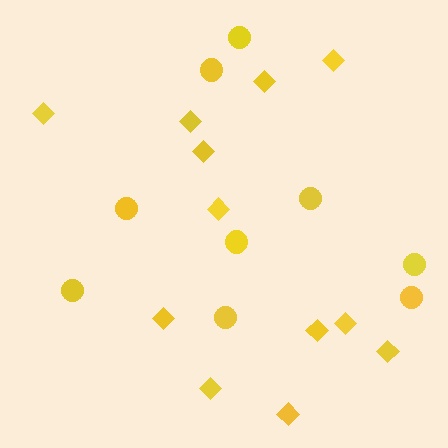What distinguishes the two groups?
There are 2 groups: one group of diamonds (12) and one group of circles (9).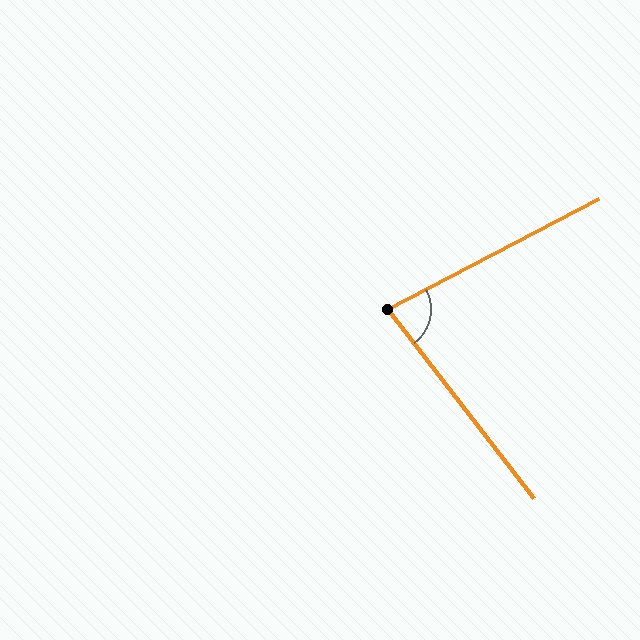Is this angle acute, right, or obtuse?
It is acute.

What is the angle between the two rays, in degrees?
Approximately 80 degrees.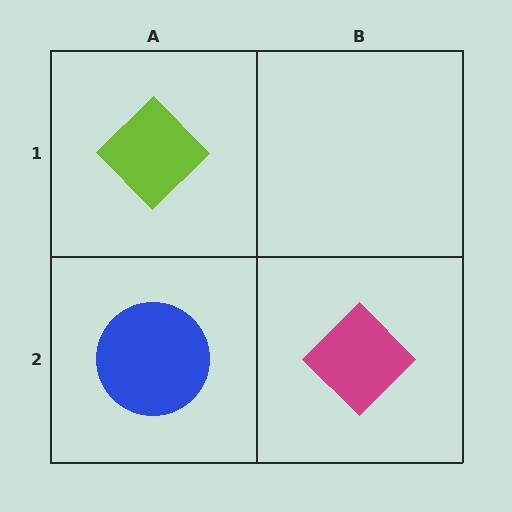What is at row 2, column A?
A blue circle.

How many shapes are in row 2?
2 shapes.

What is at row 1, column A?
A lime diamond.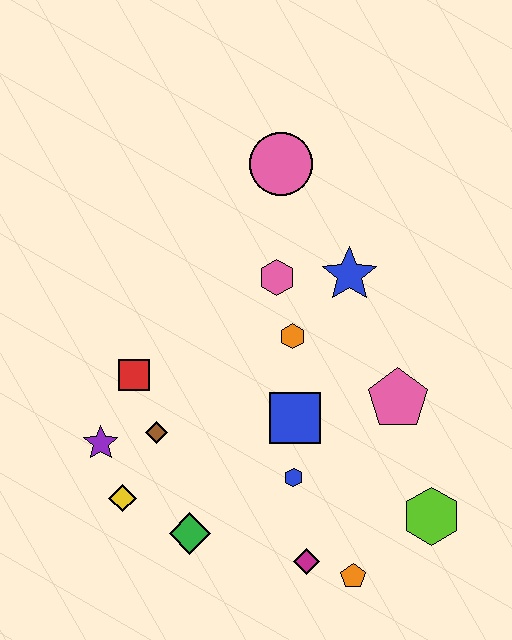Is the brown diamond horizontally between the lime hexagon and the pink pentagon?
No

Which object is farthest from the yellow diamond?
The pink circle is farthest from the yellow diamond.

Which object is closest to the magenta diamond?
The orange pentagon is closest to the magenta diamond.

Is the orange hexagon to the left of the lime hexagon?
Yes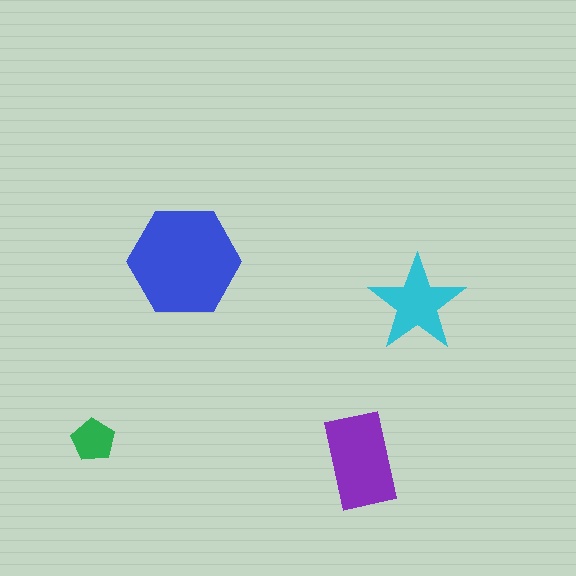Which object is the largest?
The blue hexagon.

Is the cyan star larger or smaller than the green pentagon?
Larger.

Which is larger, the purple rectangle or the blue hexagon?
The blue hexagon.